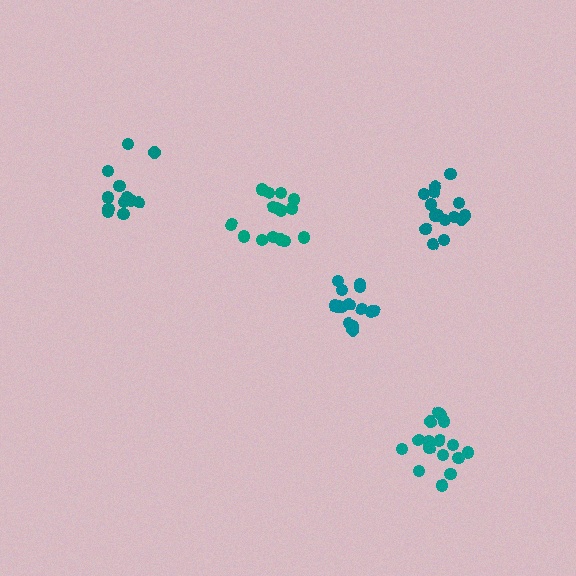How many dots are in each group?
Group 1: 14 dots, Group 2: 15 dots, Group 3: 12 dots, Group 4: 16 dots, Group 5: 15 dots (72 total).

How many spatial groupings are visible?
There are 5 spatial groupings.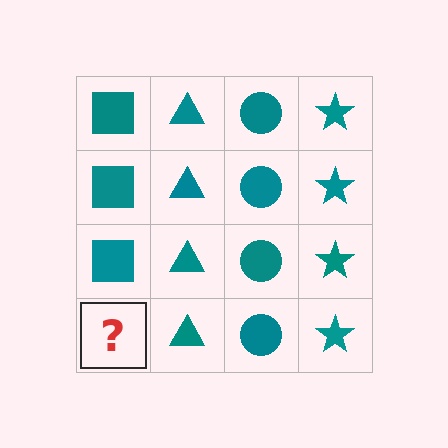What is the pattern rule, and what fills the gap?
The rule is that each column has a consistent shape. The gap should be filled with a teal square.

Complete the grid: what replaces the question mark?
The question mark should be replaced with a teal square.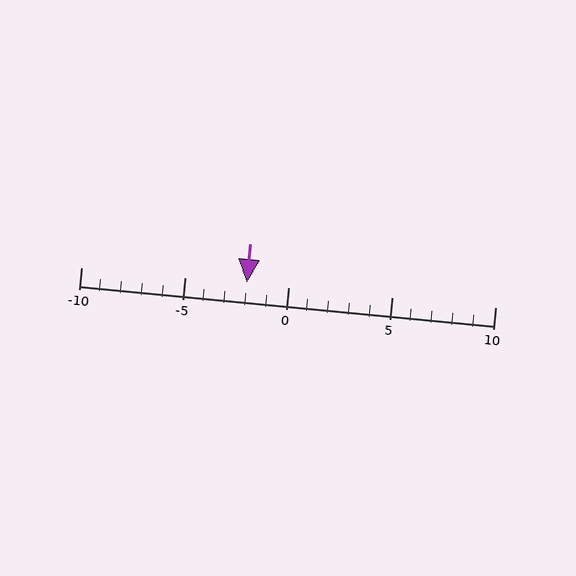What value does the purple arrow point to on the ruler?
The purple arrow points to approximately -2.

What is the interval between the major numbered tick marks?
The major tick marks are spaced 5 units apart.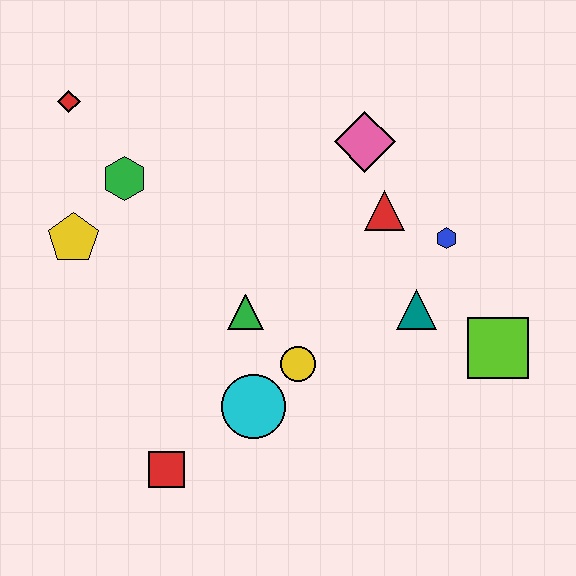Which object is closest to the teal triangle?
The blue hexagon is closest to the teal triangle.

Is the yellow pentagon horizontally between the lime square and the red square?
No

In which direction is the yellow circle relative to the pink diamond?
The yellow circle is below the pink diamond.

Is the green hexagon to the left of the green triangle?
Yes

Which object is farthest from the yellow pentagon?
The lime square is farthest from the yellow pentagon.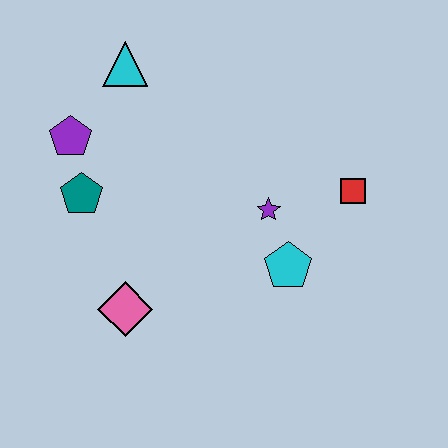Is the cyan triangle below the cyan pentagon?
No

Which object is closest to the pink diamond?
The teal pentagon is closest to the pink diamond.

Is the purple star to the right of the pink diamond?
Yes